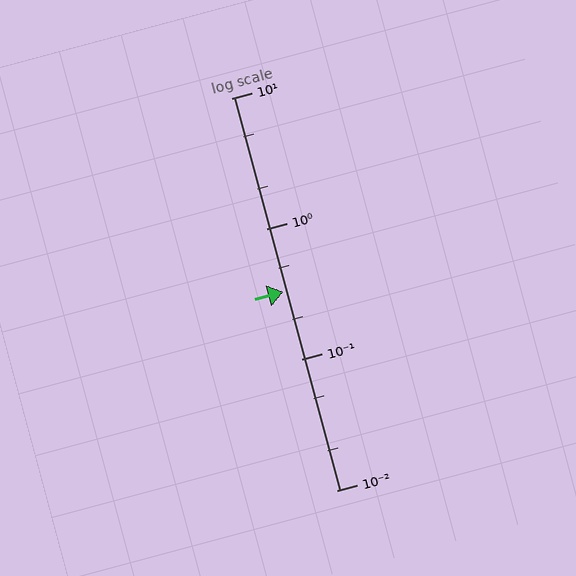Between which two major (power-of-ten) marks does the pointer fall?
The pointer is between 0.1 and 1.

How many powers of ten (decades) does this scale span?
The scale spans 3 decades, from 0.01 to 10.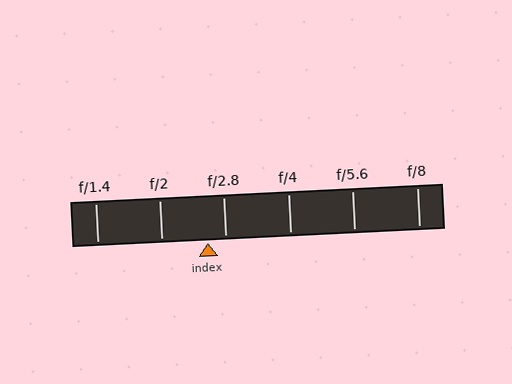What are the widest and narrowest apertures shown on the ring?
The widest aperture shown is f/1.4 and the narrowest is f/8.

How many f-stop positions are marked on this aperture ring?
There are 6 f-stop positions marked.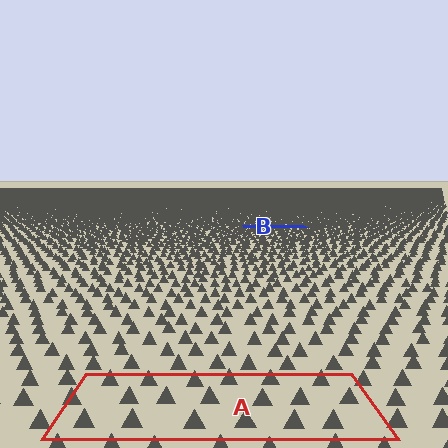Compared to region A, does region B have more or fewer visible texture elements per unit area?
Region B has more texture elements per unit area — they are packed more densely because it is farther away.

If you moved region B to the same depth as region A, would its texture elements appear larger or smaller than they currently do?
They would appear larger. At a closer depth, the same texture elements are projected at a bigger on-screen size.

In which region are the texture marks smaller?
The texture marks are smaller in region B, because it is farther away.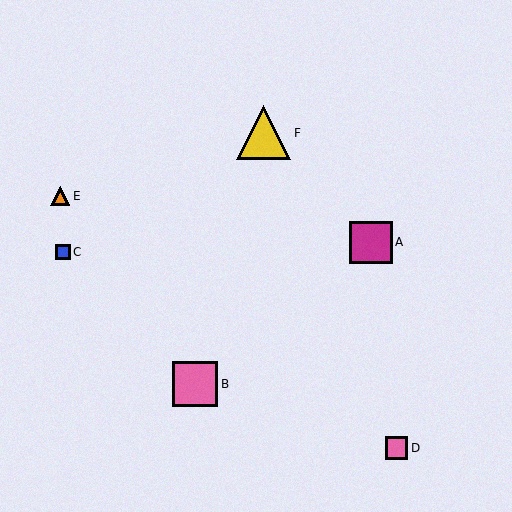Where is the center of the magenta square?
The center of the magenta square is at (371, 242).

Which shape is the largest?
The yellow triangle (labeled F) is the largest.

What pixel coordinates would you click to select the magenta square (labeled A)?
Click at (371, 242) to select the magenta square A.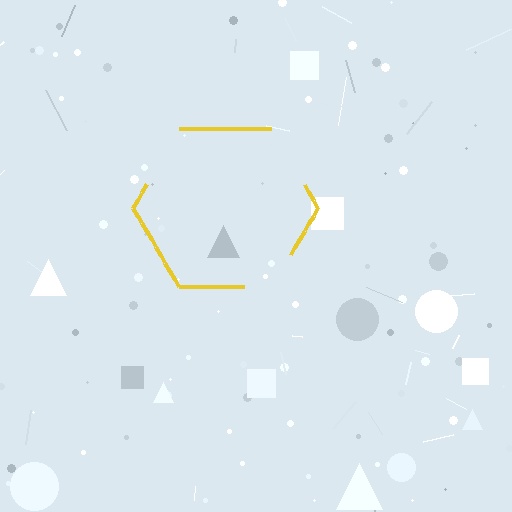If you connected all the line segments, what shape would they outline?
They would outline a hexagon.